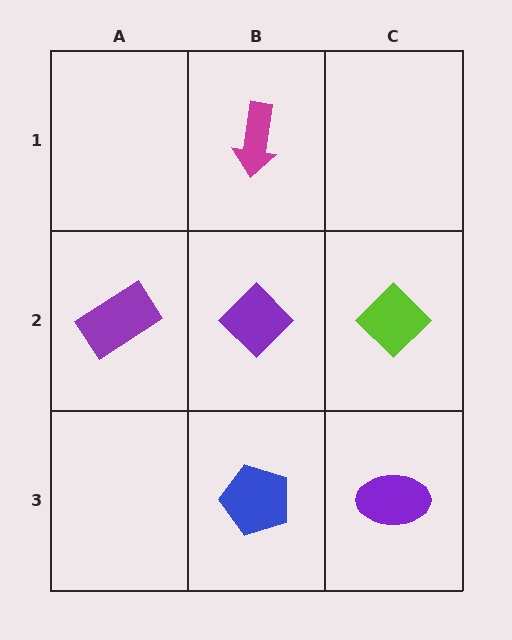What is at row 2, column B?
A purple diamond.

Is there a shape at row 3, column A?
No, that cell is empty.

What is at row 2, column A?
A purple rectangle.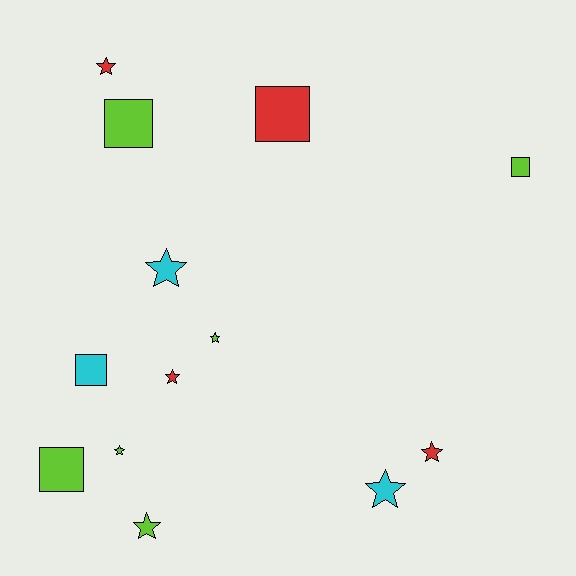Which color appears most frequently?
Lime, with 6 objects.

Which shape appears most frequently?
Star, with 8 objects.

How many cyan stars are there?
There are 2 cyan stars.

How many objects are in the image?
There are 13 objects.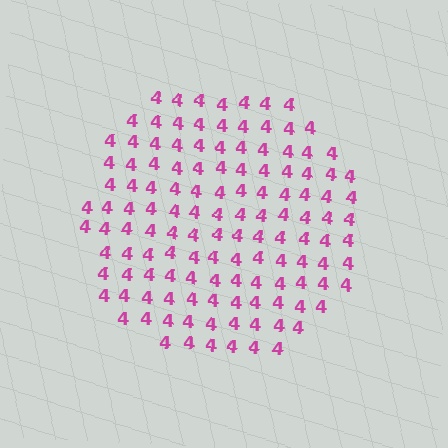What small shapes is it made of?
It is made of small digit 4's.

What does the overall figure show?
The overall figure shows a circle.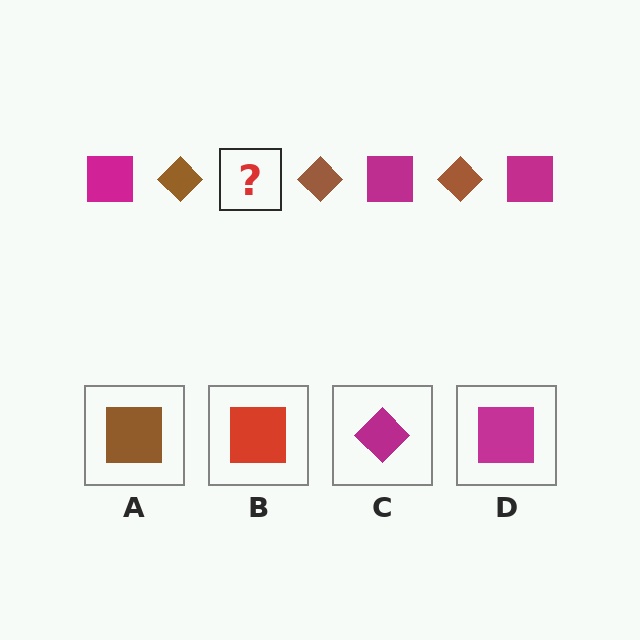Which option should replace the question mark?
Option D.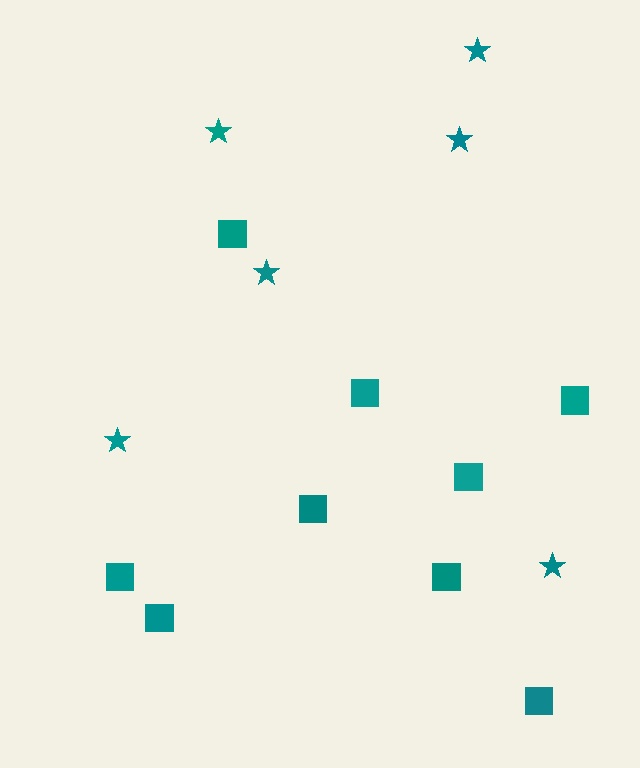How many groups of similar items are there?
There are 2 groups: one group of squares (9) and one group of stars (6).